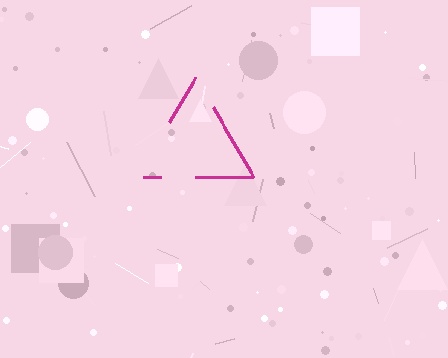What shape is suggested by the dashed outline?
The dashed outline suggests a triangle.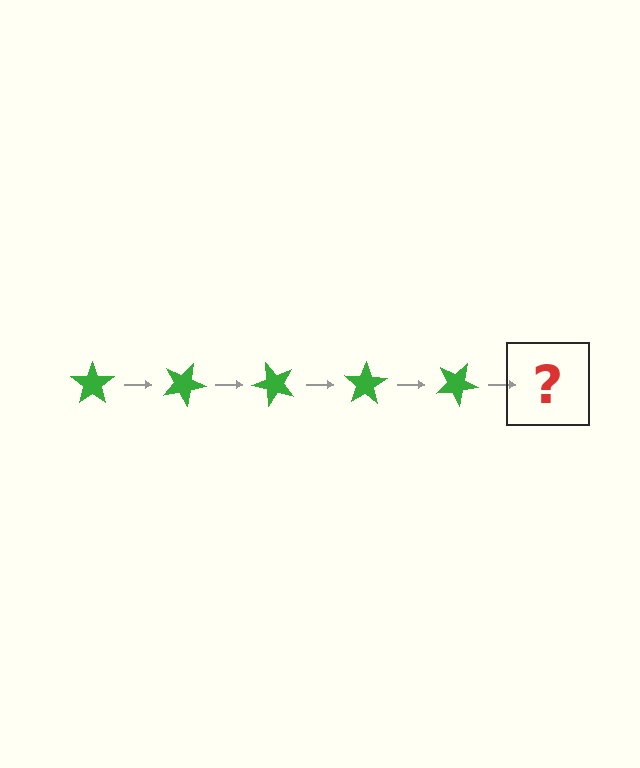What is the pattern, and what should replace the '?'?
The pattern is that the star rotates 25 degrees each step. The '?' should be a green star rotated 125 degrees.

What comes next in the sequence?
The next element should be a green star rotated 125 degrees.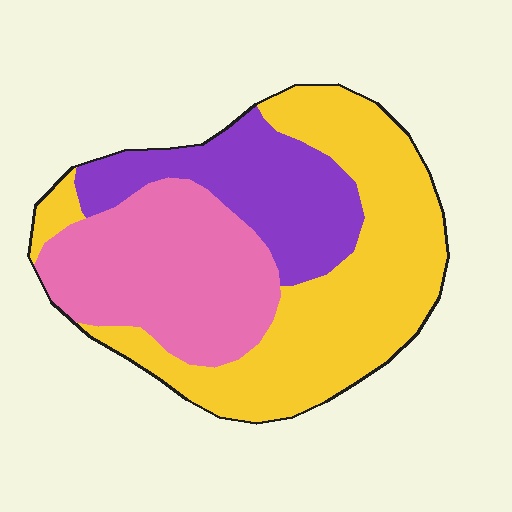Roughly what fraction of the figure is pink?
Pink covers 31% of the figure.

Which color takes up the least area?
Purple, at roughly 25%.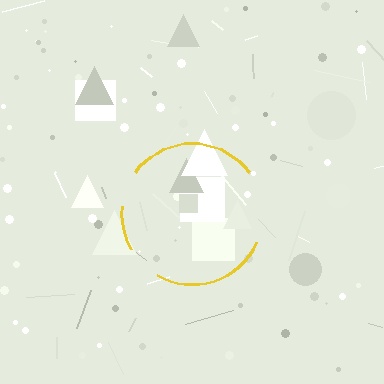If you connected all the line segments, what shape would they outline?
They would outline a circle.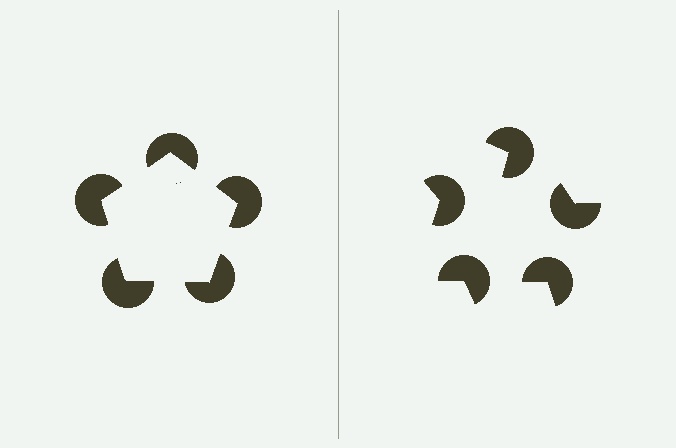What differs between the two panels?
The pac-man discs are positioned identically on both sides; only the wedge orientations differ. On the left they align to a pentagon; on the right they are misaligned.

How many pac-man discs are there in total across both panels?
10 — 5 on each side.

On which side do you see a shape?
An illusory pentagon appears on the left side. On the right side the wedge cuts are rotated, so no coherent shape forms.